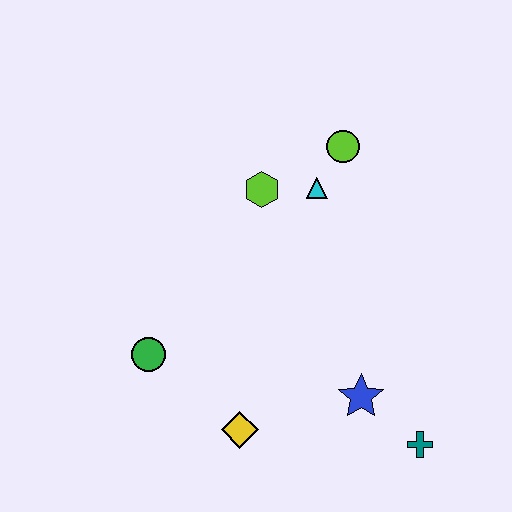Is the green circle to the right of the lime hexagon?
No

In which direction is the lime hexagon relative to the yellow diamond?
The lime hexagon is above the yellow diamond.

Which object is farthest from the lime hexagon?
The teal cross is farthest from the lime hexagon.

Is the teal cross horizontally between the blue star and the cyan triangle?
No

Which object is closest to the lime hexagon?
The cyan triangle is closest to the lime hexagon.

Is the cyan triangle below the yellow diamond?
No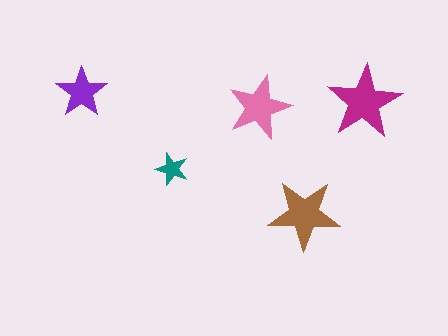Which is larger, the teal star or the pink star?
The pink one.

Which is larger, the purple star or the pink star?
The pink one.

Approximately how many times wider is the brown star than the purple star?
About 1.5 times wider.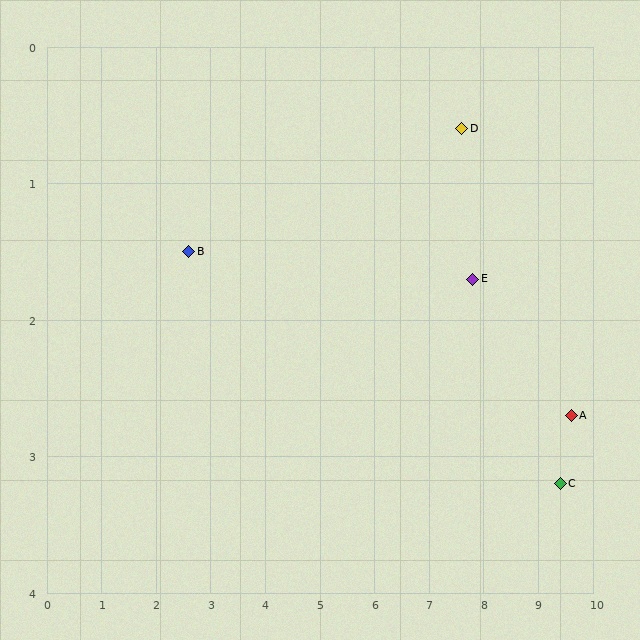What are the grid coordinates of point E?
Point E is at approximately (7.8, 1.7).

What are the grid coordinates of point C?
Point C is at approximately (9.4, 3.2).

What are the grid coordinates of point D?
Point D is at approximately (7.6, 0.6).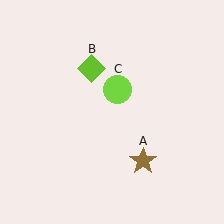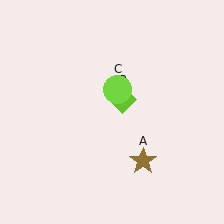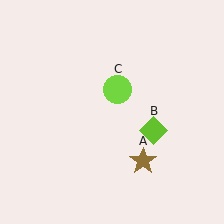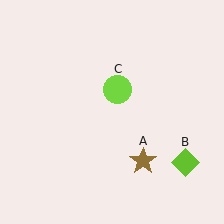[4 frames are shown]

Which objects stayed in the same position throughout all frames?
Brown star (object A) and lime circle (object C) remained stationary.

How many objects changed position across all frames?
1 object changed position: lime diamond (object B).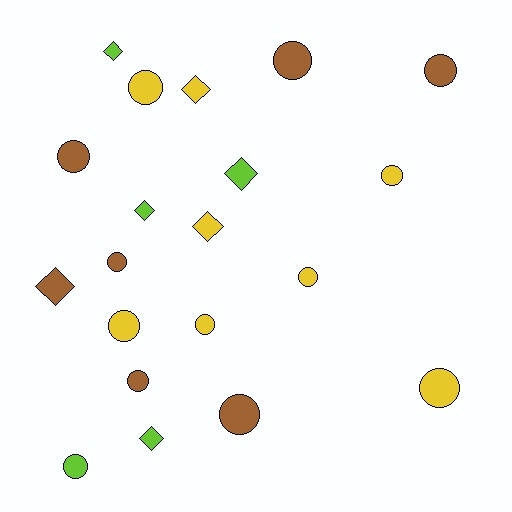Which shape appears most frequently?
Circle, with 13 objects.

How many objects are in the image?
There are 20 objects.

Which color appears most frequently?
Yellow, with 8 objects.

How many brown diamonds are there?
There is 1 brown diamond.